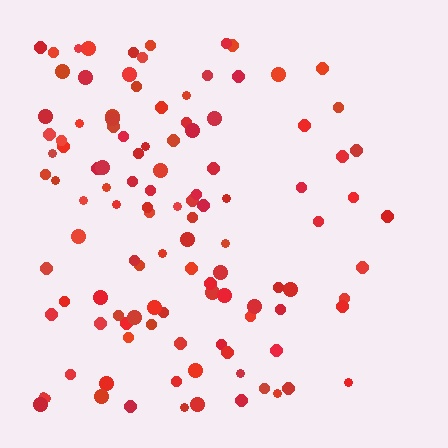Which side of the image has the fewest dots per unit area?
The right.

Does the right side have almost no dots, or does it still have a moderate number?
Still a moderate number, just noticeably fewer than the left.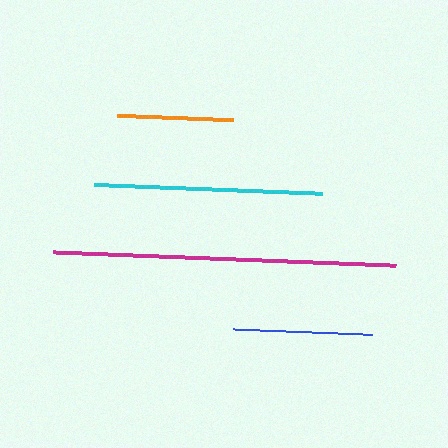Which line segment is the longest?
The magenta line is the longest at approximately 344 pixels.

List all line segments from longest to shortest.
From longest to shortest: magenta, cyan, blue, orange.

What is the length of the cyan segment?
The cyan segment is approximately 228 pixels long.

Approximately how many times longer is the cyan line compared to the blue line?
The cyan line is approximately 1.6 times the length of the blue line.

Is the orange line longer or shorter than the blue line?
The blue line is longer than the orange line.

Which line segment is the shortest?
The orange line is the shortest at approximately 116 pixels.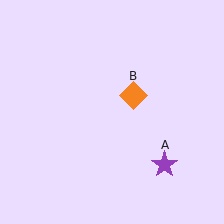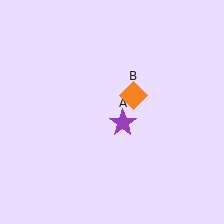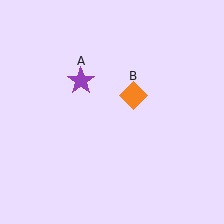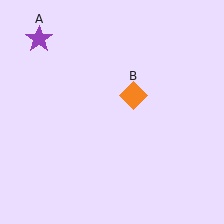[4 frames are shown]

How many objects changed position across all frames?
1 object changed position: purple star (object A).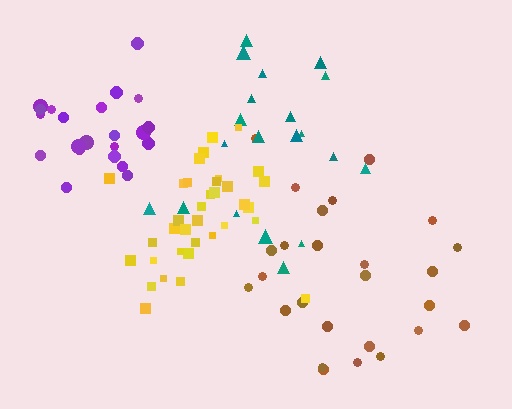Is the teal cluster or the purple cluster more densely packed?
Purple.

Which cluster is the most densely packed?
Yellow.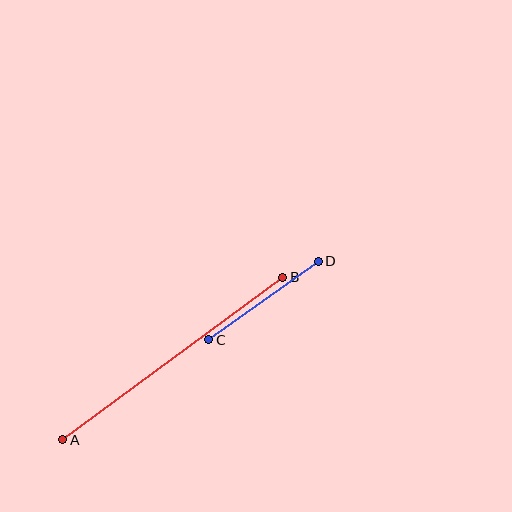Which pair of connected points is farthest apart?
Points A and B are farthest apart.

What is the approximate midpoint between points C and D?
The midpoint is at approximately (263, 301) pixels.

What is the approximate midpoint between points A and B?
The midpoint is at approximately (173, 358) pixels.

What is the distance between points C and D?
The distance is approximately 134 pixels.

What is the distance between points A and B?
The distance is approximately 273 pixels.